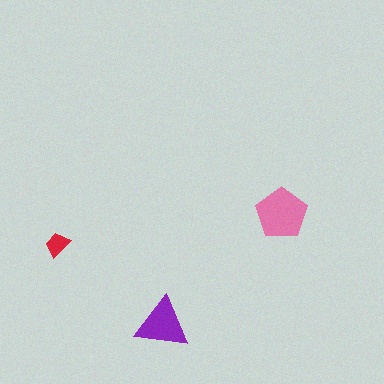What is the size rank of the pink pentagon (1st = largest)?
1st.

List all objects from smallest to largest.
The red trapezoid, the purple triangle, the pink pentagon.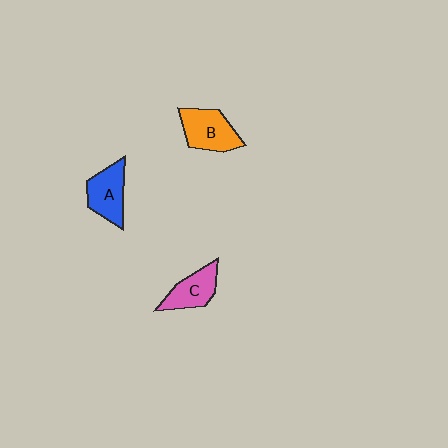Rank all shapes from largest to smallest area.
From largest to smallest: B (orange), A (blue), C (pink).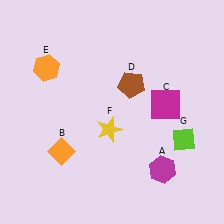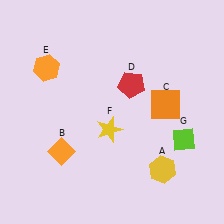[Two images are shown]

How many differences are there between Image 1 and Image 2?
There are 3 differences between the two images.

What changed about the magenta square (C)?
In Image 1, C is magenta. In Image 2, it changed to orange.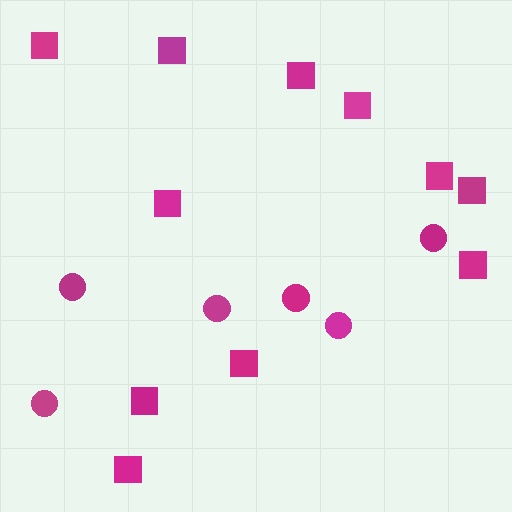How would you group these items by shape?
There are 2 groups: one group of circles (6) and one group of squares (11).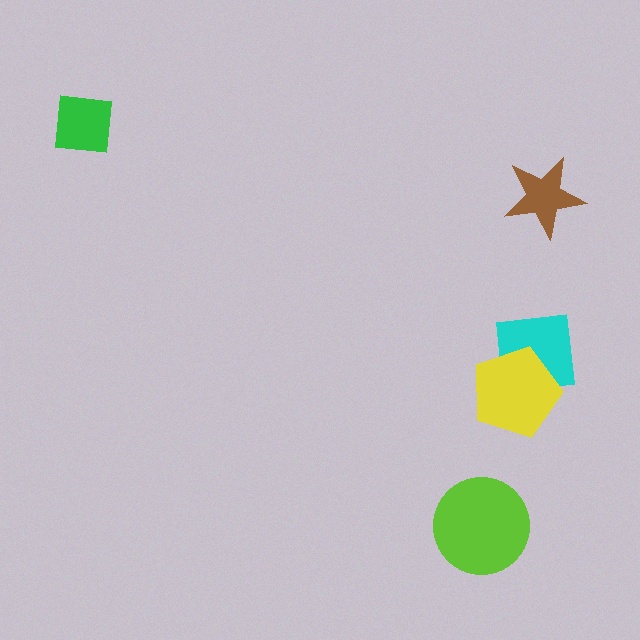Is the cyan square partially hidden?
Yes, it is partially covered by another shape.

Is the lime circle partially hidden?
No, no other shape covers it.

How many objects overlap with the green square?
0 objects overlap with the green square.